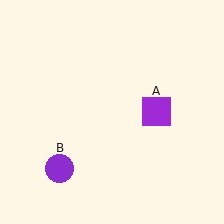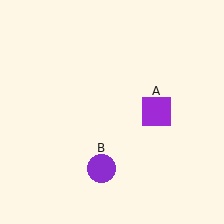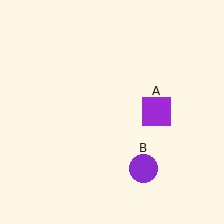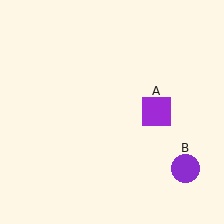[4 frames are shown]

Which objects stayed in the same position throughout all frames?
Purple square (object A) remained stationary.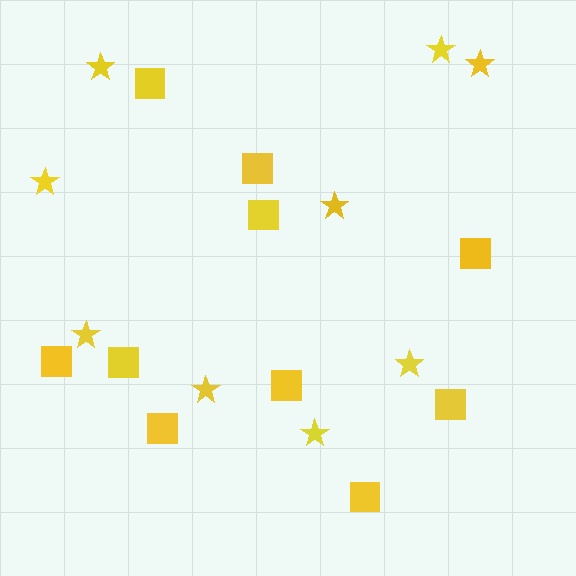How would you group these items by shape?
There are 2 groups: one group of squares (10) and one group of stars (9).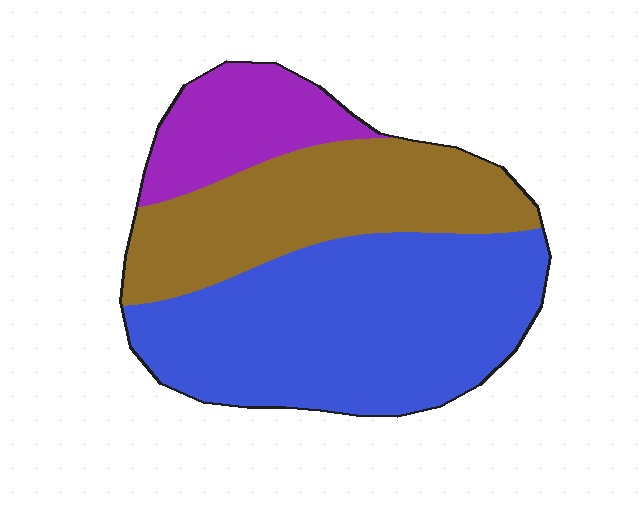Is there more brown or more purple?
Brown.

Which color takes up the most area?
Blue, at roughly 50%.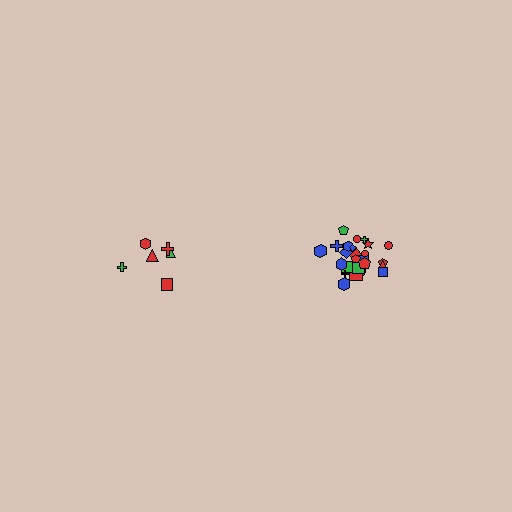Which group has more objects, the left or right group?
The right group.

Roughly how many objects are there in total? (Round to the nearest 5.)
Roughly 30 objects in total.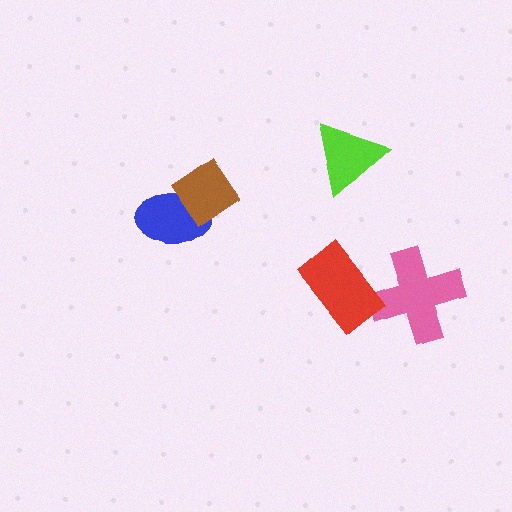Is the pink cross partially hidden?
Yes, it is partially covered by another shape.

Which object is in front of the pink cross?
The red rectangle is in front of the pink cross.